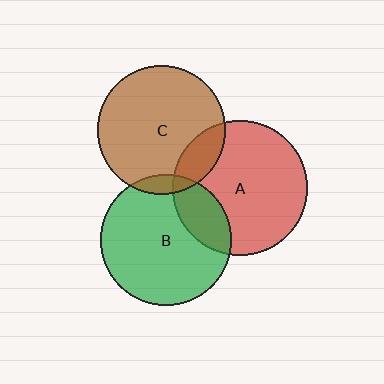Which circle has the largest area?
Circle A (red).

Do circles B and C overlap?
Yes.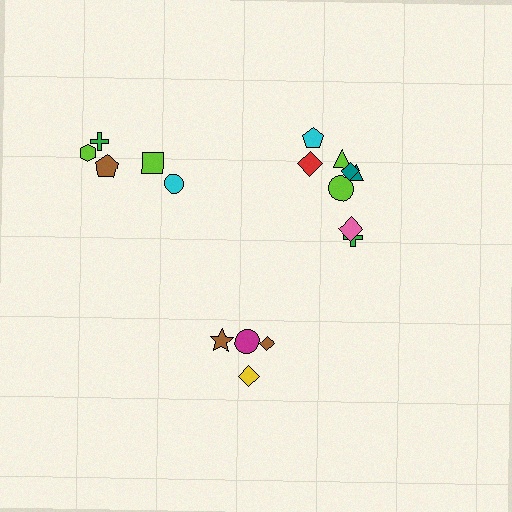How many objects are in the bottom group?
There are 4 objects.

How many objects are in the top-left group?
There are 5 objects.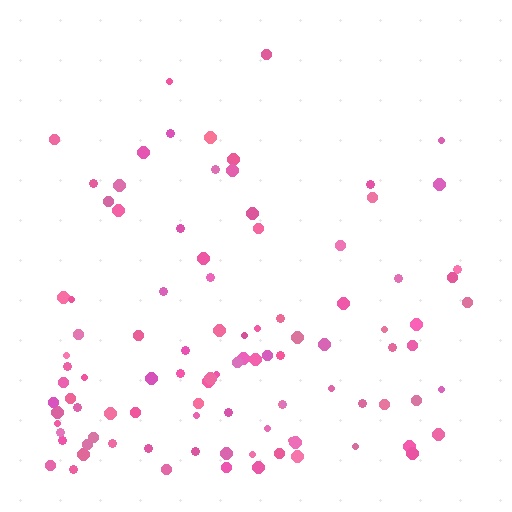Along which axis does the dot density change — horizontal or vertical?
Vertical.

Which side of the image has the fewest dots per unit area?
The top.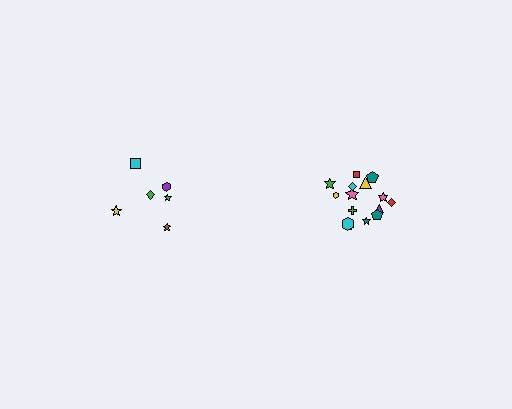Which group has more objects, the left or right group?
The right group.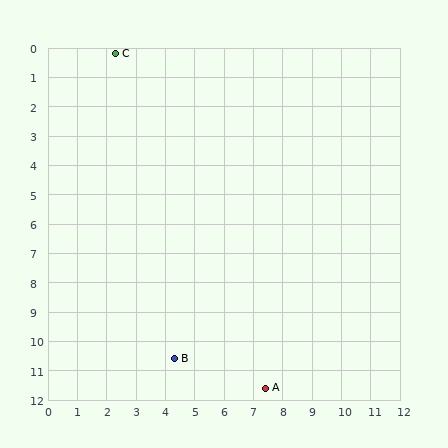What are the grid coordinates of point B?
Point B is at approximately (4.3, 10.6).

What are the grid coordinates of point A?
Point A is at approximately (7.4, 11.6).